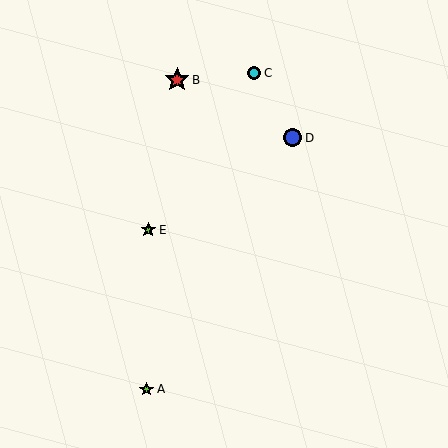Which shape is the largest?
The red star (labeled B) is the largest.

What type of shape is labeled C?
Shape C is a cyan circle.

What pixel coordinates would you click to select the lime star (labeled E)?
Click at (148, 230) to select the lime star E.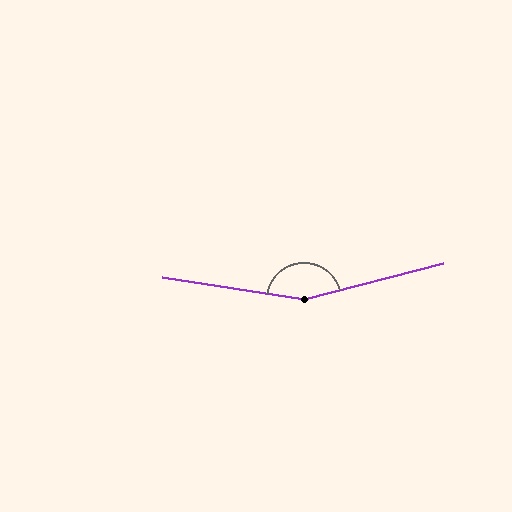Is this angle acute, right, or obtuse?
It is obtuse.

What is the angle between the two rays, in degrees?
Approximately 157 degrees.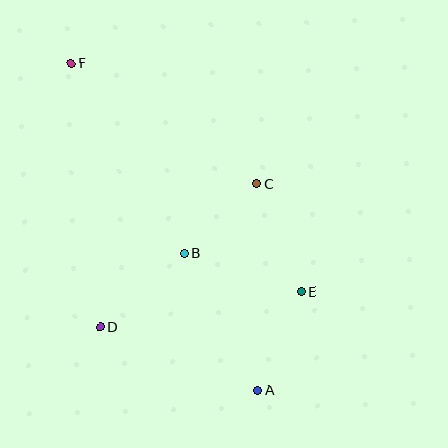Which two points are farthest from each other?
Points A and F are farthest from each other.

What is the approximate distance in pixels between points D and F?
The distance between D and F is approximately 266 pixels.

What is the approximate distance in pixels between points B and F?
The distance between B and F is approximately 221 pixels.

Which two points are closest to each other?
Points B and C are closest to each other.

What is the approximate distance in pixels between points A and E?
The distance between A and E is approximately 108 pixels.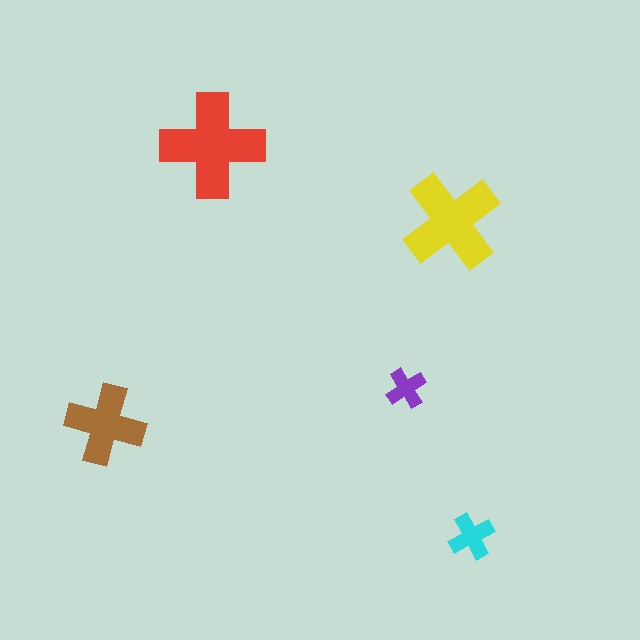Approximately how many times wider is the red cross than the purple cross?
About 2.5 times wider.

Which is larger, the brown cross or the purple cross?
The brown one.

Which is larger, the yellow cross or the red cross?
The red one.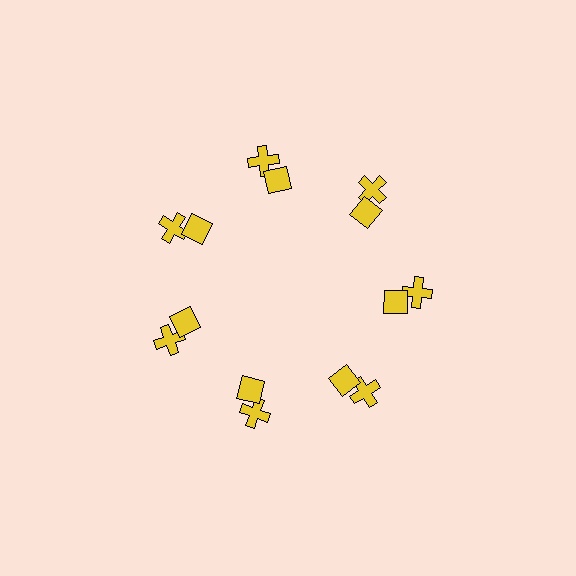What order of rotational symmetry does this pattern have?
This pattern has 7-fold rotational symmetry.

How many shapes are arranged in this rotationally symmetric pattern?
There are 14 shapes, arranged in 7 groups of 2.